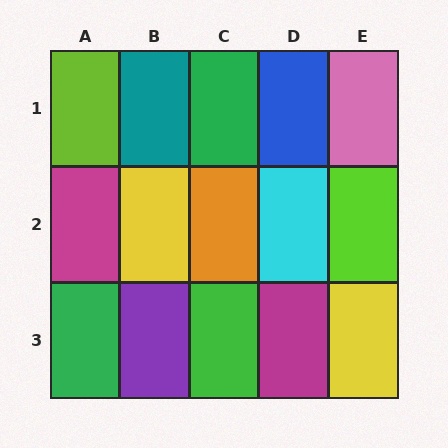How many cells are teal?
1 cell is teal.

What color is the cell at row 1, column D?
Blue.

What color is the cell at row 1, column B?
Teal.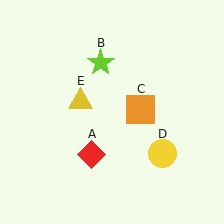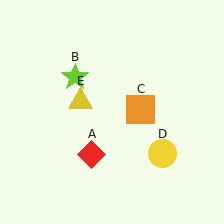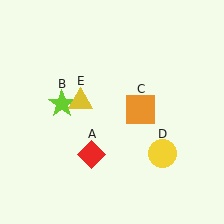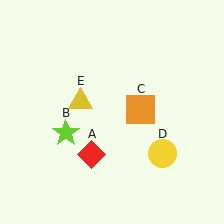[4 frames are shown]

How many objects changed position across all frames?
1 object changed position: lime star (object B).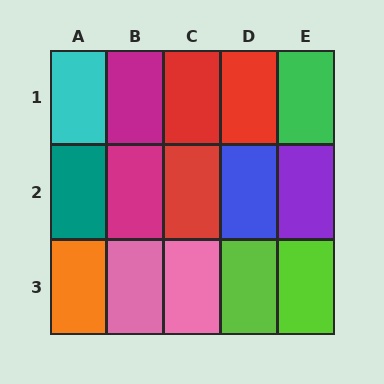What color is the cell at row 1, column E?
Green.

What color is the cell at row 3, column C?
Pink.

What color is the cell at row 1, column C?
Red.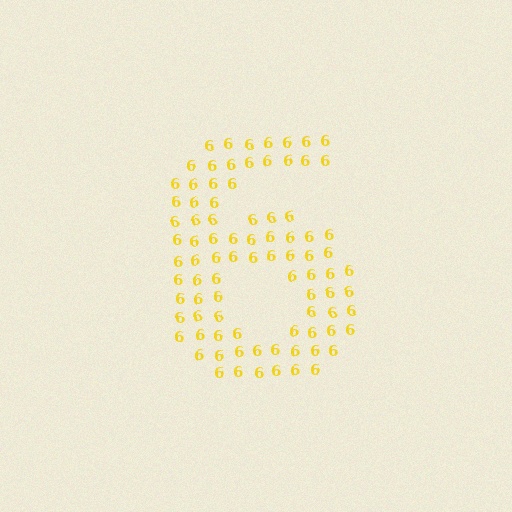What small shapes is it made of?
It is made of small digit 6's.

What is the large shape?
The large shape is the digit 6.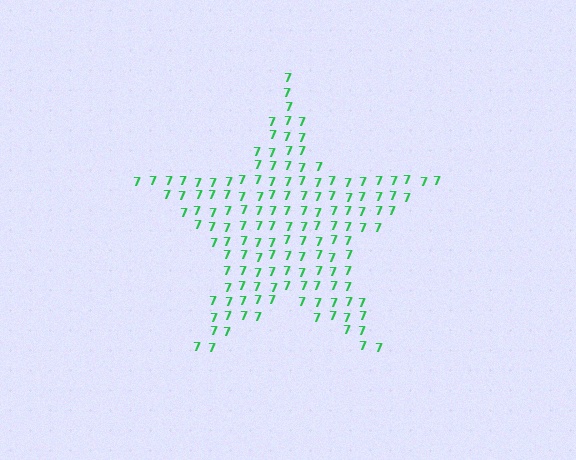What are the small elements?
The small elements are digit 7's.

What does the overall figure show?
The overall figure shows a star.